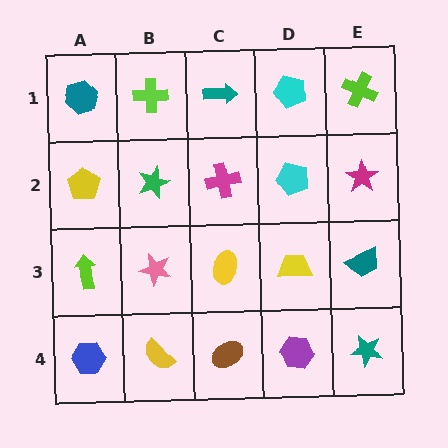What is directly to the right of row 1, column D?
A lime cross.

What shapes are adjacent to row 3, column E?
A magenta star (row 2, column E), a teal star (row 4, column E), a yellow trapezoid (row 3, column D).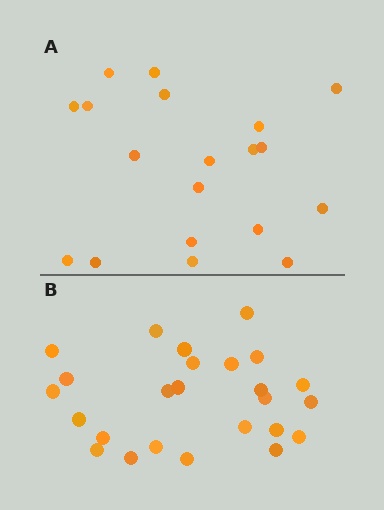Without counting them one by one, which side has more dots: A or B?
Region B (the bottom region) has more dots.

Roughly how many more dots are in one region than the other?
Region B has about 6 more dots than region A.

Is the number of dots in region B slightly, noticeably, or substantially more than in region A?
Region B has noticeably more, but not dramatically so. The ratio is roughly 1.3 to 1.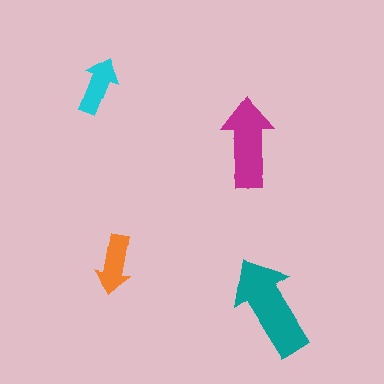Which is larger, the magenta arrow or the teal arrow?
The teal one.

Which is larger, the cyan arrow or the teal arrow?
The teal one.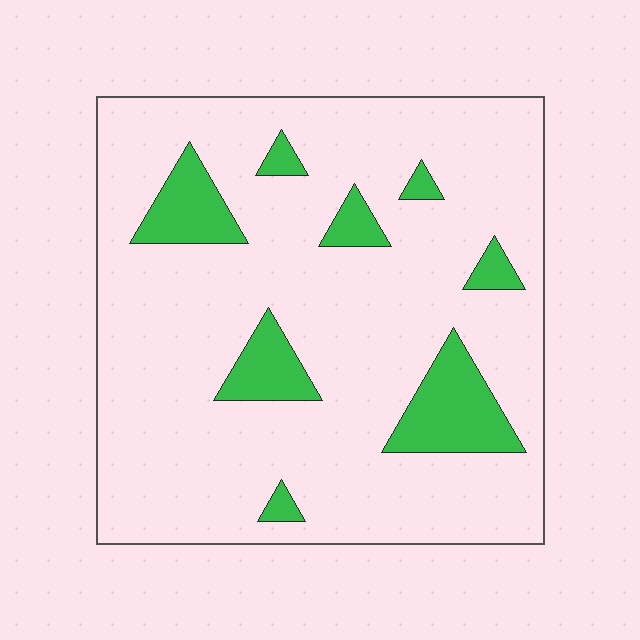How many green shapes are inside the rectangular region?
8.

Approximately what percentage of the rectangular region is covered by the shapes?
Approximately 15%.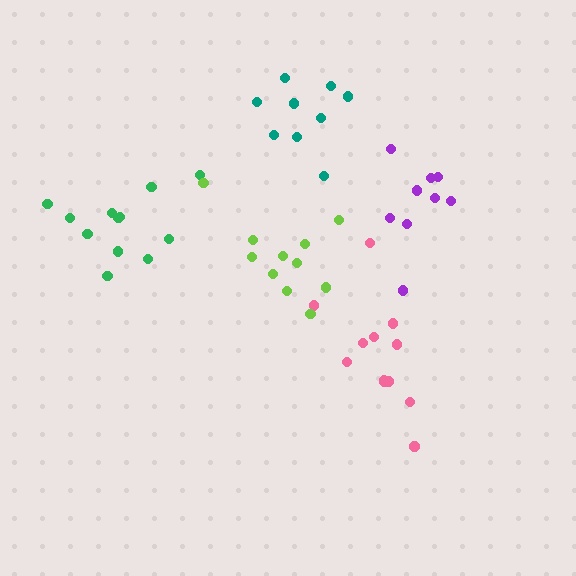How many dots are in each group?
Group 1: 9 dots, Group 2: 12 dots, Group 3: 9 dots, Group 4: 12 dots, Group 5: 11 dots (53 total).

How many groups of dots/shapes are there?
There are 5 groups.